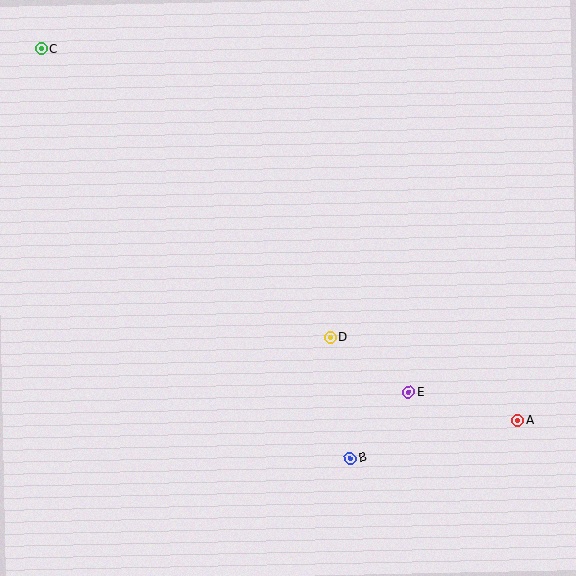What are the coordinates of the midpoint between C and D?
The midpoint between C and D is at (186, 193).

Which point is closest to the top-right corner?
Point D is closest to the top-right corner.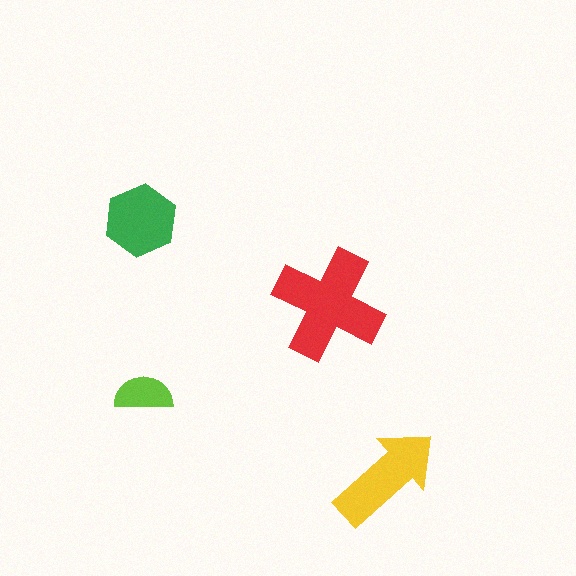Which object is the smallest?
The lime semicircle.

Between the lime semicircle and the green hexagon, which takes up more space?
The green hexagon.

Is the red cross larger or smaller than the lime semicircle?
Larger.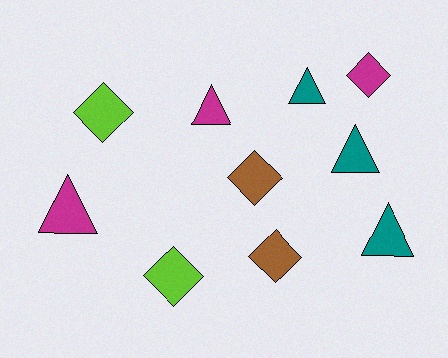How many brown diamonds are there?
There are 2 brown diamonds.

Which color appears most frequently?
Magenta, with 3 objects.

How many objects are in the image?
There are 10 objects.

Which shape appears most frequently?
Triangle, with 5 objects.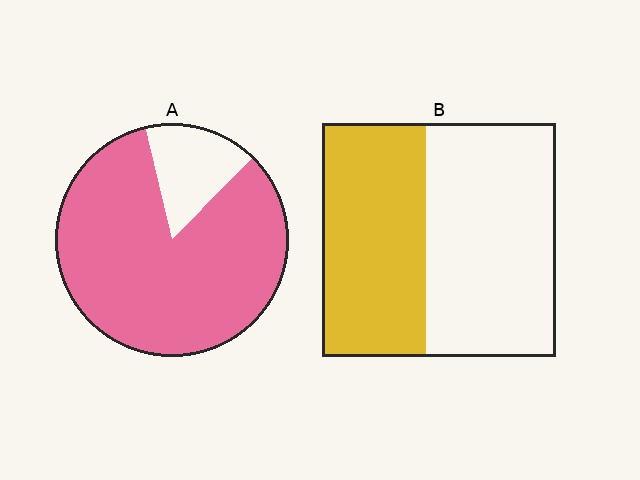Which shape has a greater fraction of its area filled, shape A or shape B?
Shape A.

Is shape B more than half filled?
No.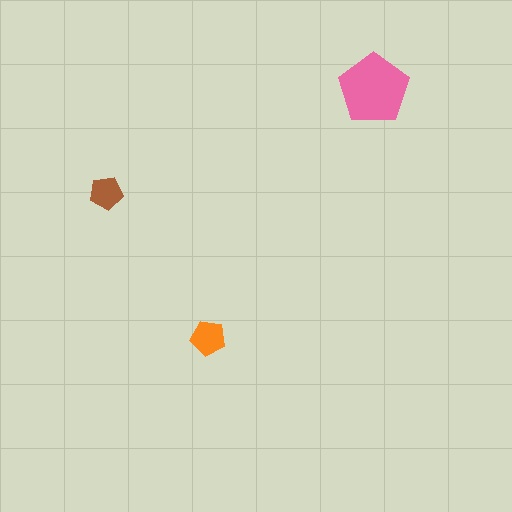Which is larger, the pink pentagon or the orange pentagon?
The pink one.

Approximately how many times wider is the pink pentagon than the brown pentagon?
About 2 times wider.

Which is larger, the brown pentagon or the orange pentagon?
The orange one.